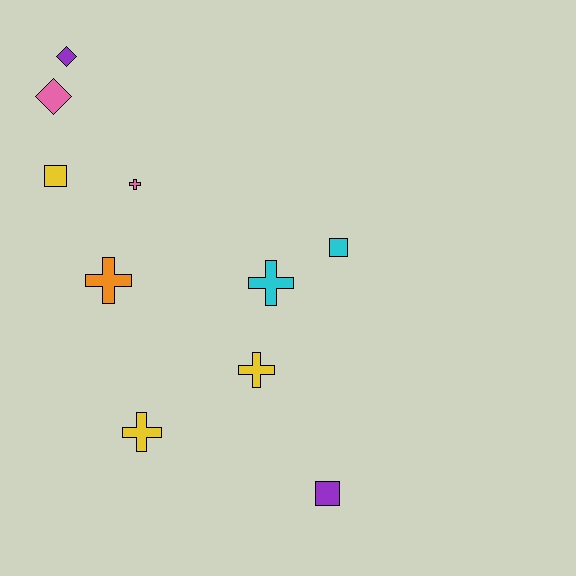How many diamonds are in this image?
There are 2 diamonds.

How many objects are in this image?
There are 10 objects.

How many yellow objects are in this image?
There are 3 yellow objects.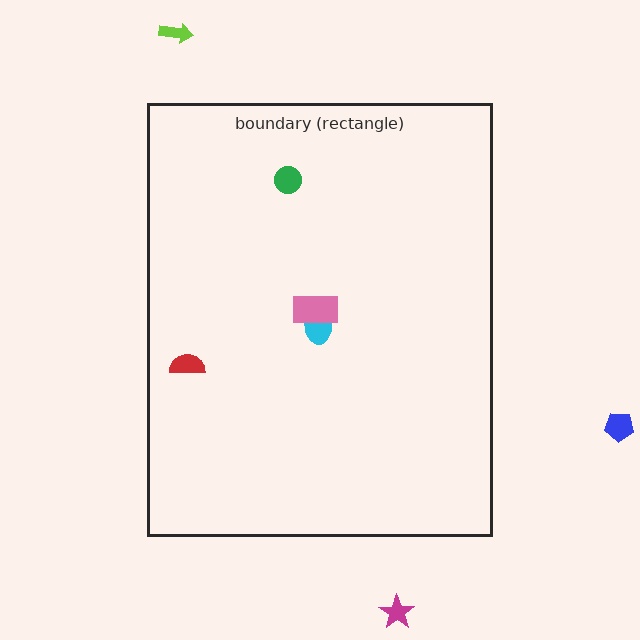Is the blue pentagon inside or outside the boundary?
Outside.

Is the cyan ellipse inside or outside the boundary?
Inside.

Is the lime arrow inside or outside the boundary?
Outside.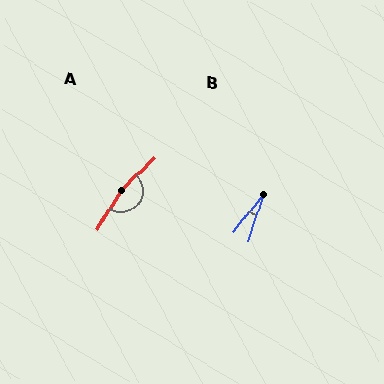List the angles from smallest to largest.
B (19°), A (167°).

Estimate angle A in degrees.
Approximately 167 degrees.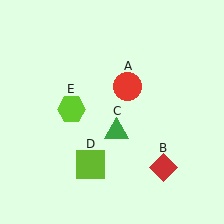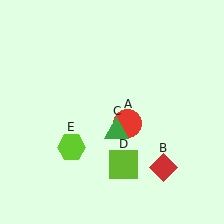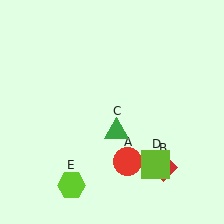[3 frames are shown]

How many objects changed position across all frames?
3 objects changed position: red circle (object A), lime square (object D), lime hexagon (object E).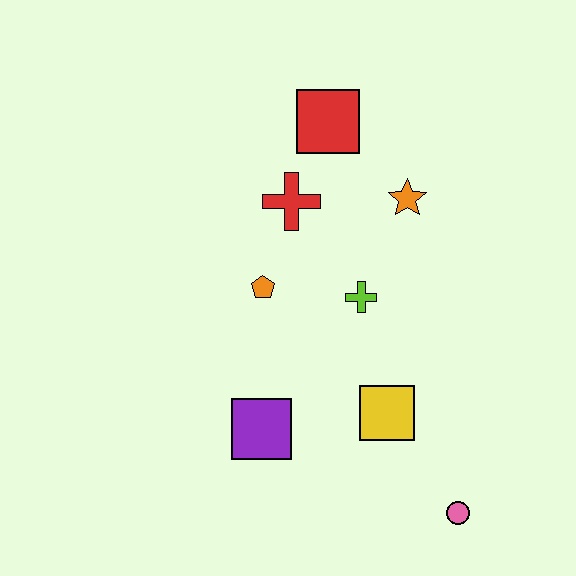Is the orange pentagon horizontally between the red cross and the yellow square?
No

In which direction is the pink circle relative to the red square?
The pink circle is below the red square.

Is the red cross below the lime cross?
No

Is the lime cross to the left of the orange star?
Yes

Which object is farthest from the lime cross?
The pink circle is farthest from the lime cross.